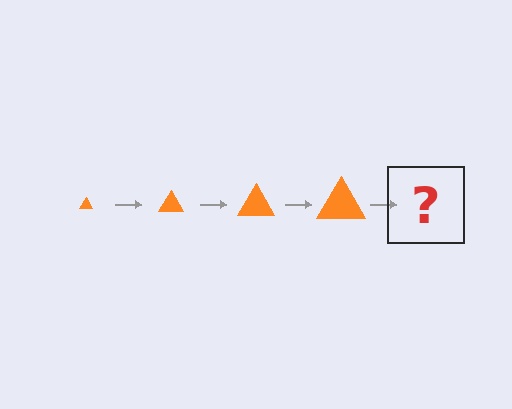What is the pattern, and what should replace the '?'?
The pattern is that the triangle gets progressively larger each step. The '?' should be an orange triangle, larger than the previous one.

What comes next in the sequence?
The next element should be an orange triangle, larger than the previous one.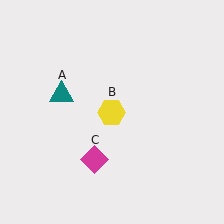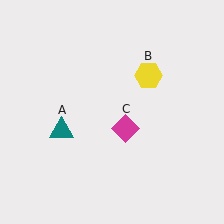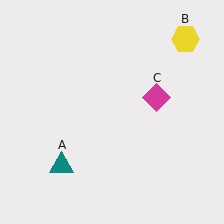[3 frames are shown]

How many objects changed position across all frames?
3 objects changed position: teal triangle (object A), yellow hexagon (object B), magenta diamond (object C).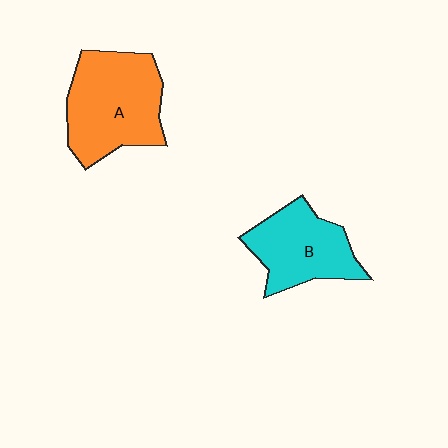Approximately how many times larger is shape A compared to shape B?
Approximately 1.3 times.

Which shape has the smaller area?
Shape B (cyan).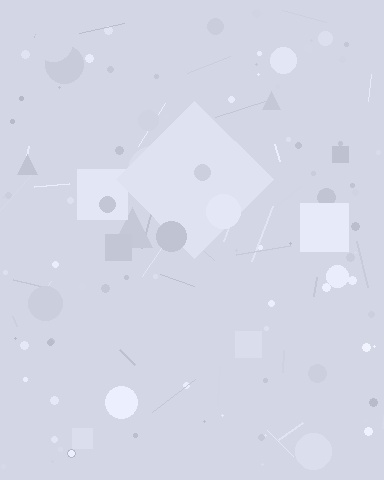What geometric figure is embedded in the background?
A diamond is embedded in the background.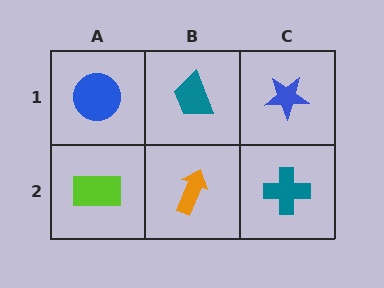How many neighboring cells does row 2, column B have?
3.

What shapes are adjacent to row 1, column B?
An orange arrow (row 2, column B), a blue circle (row 1, column A), a blue star (row 1, column C).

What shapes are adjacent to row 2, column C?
A blue star (row 1, column C), an orange arrow (row 2, column B).